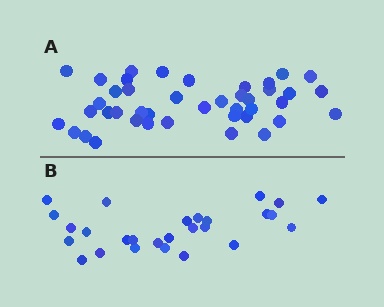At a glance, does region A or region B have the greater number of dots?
Region A (the top region) has more dots.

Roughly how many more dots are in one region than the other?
Region A has approximately 15 more dots than region B.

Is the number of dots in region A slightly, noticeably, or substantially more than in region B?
Region A has substantially more. The ratio is roughly 1.6 to 1.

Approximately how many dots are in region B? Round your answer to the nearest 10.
About 30 dots. (The exact count is 27, which rounds to 30.)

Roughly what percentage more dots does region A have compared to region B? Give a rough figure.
About 55% more.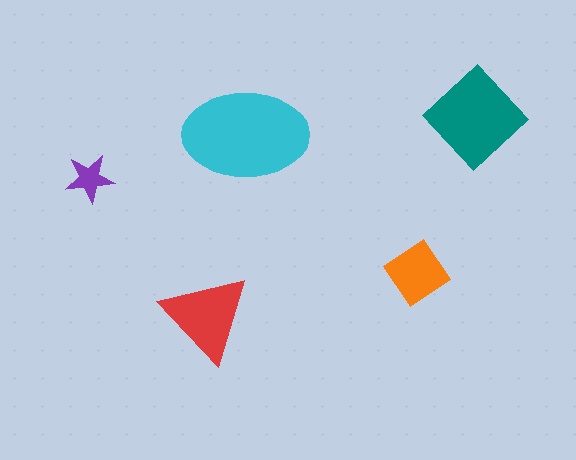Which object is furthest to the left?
The purple star is leftmost.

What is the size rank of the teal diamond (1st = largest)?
2nd.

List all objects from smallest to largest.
The purple star, the orange diamond, the red triangle, the teal diamond, the cyan ellipse.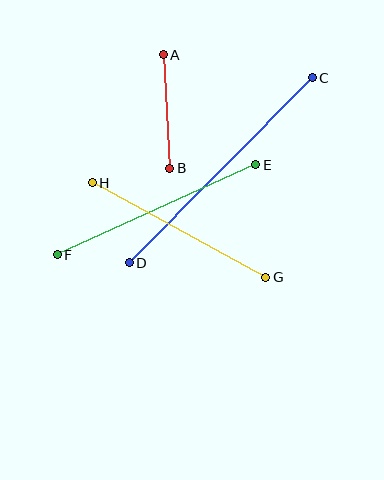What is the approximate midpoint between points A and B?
The midpoint is at approximately (167, 111) pixels.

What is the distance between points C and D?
The distance is approximately 260 pixels.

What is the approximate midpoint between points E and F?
The midpoint is at approximately (157, 210) pixels.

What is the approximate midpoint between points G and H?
The midpoint is at approximately (179, 230) pixels.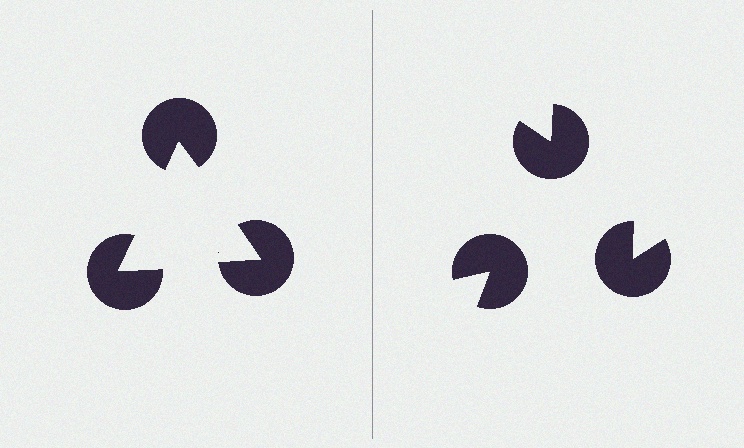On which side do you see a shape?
An illusory triangle appears on the left side. On the right side the wedge cuts are rotated, so no coherent shape forms.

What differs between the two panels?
The pac-man discs are positioned identically on both sides; only the wedge orientations differ. On the left they align to a triangle; on the right they are misaligned.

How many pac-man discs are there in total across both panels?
6 — 3 on each side.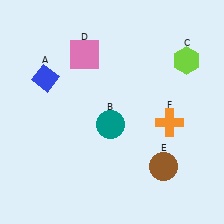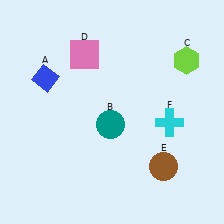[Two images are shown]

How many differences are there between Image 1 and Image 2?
There is 1 difference between the two images.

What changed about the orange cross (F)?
In Image 1, F is orange. In Image 2, it changed to cyan.